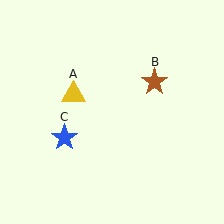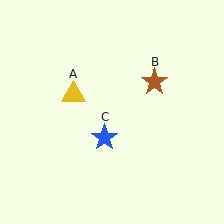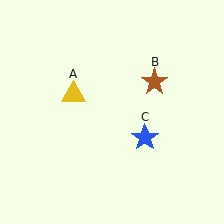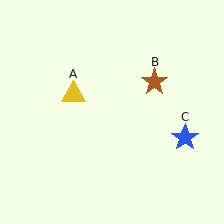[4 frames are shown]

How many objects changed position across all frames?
1 object changed position: blue star (object C).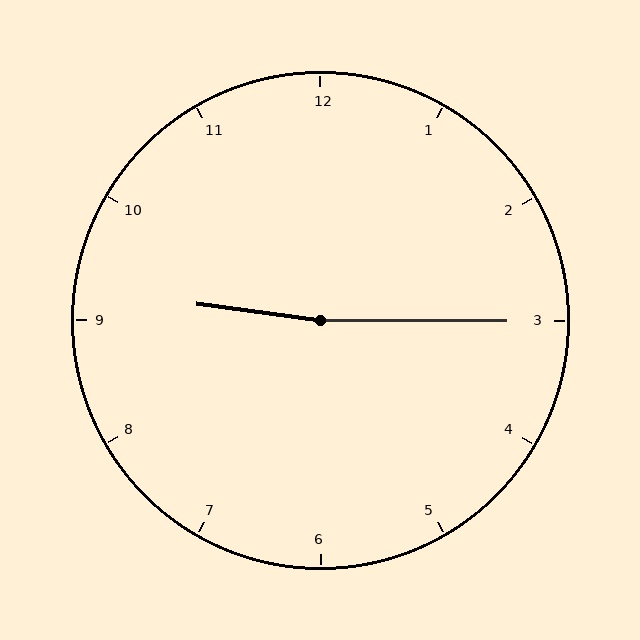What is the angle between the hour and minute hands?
Approximately 172 degrees.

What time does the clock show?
9:15.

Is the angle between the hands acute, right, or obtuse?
It is obtuse.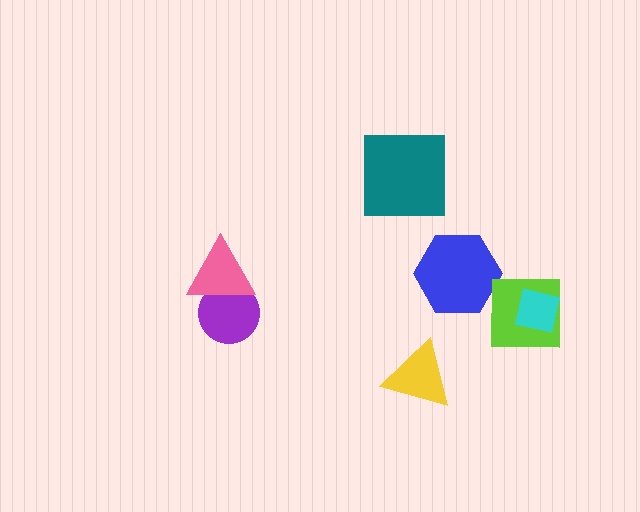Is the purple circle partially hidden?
Yes, it is partially covered by another shape.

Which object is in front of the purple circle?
The pink triangle is in front of the purple circle.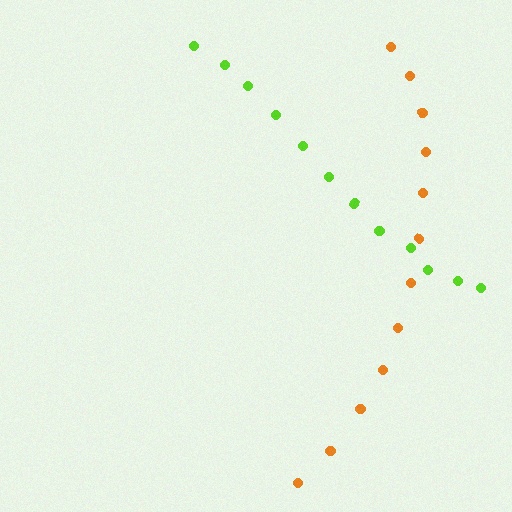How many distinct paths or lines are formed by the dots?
There are 2 distinct paths.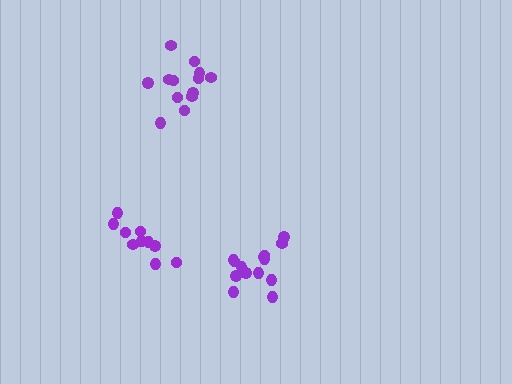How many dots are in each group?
Group 1: 13 dots, Group 2: 10 dots, Group 3: 15 dots (38 total).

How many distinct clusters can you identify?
There are 3 distinct clusters.